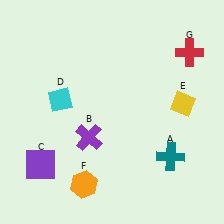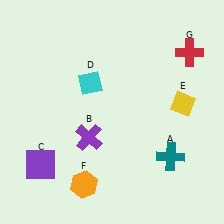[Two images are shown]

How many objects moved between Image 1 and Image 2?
1 object moved between the two images.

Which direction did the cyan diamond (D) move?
The cyan diamond (D) moved right.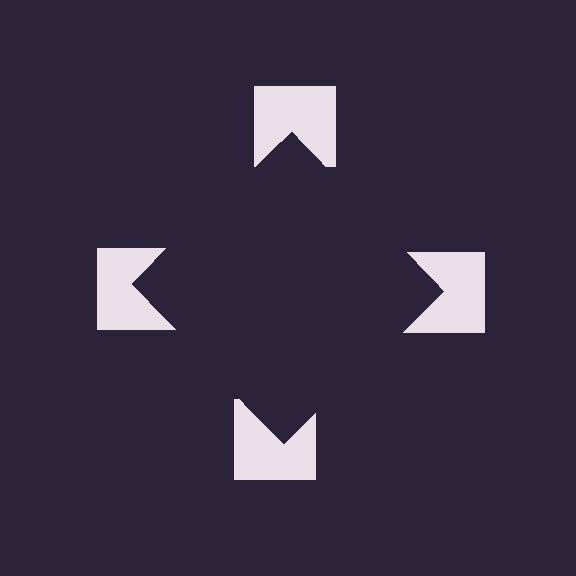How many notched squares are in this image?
There are 4 — one at each vertex of the illusory square.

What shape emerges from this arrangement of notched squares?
An illusory square — its edges are inferred from the aligned wedge cuts in the notched squares, not physically drawn.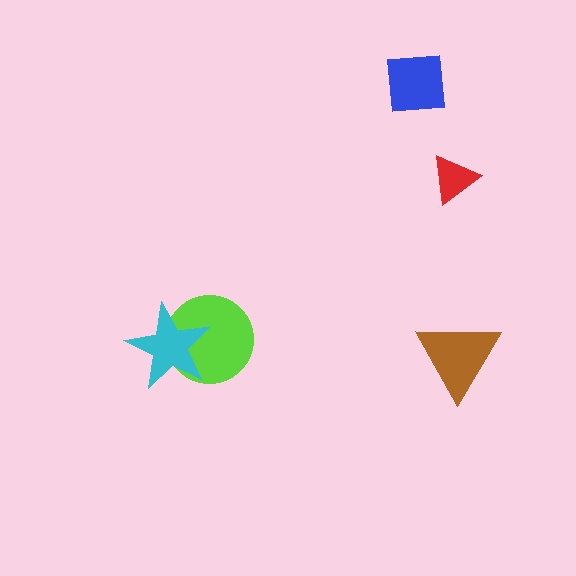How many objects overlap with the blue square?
0 objects overlap with the blue square.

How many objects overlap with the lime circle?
1 object overlaps with the lime circle.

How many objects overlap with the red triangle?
0 objects overlap with the red triangle.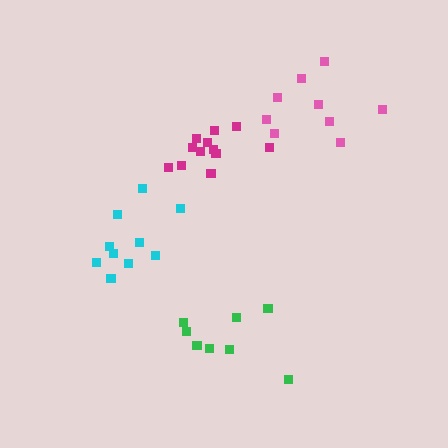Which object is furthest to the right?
The pink cluster is rightmost.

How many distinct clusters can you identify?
There are 4 distinct clusters.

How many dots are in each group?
Group 1: 10 dots, Group 2: 8 dots, Group 3: 12 dots, Group 4: 9 dots (39 total).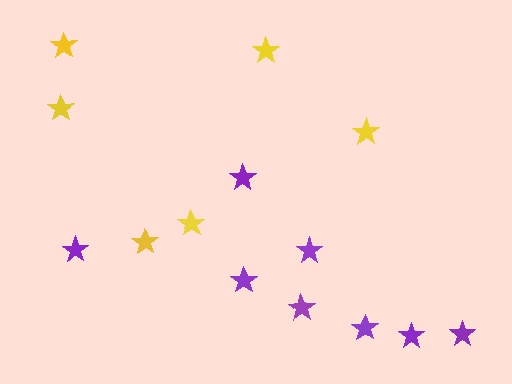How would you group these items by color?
There are 2 groups: one group of yellow stars (6) and one group of purple stars (8).